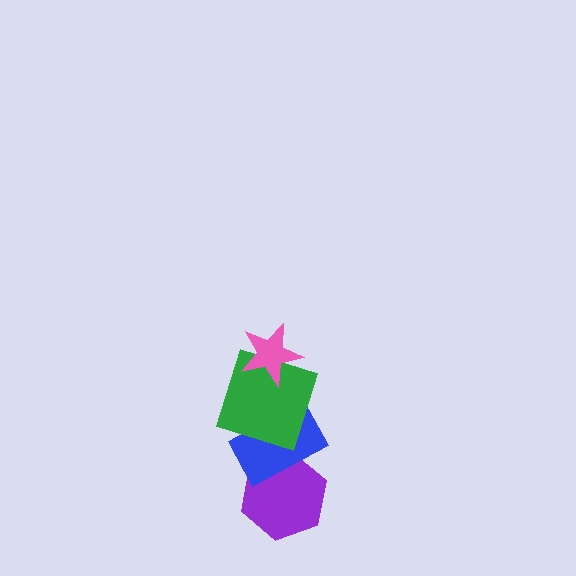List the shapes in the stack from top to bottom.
From top to bottom: the pink star, the green square, the blue rectangle, the purple hexagon.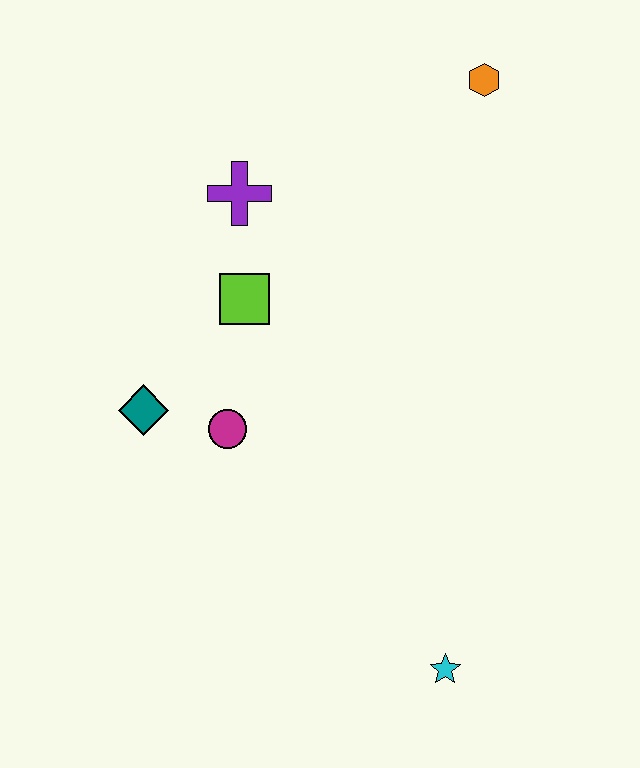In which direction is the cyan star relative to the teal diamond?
The cyan star is to the right of the teal diamond.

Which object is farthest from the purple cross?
The cyan star is farthest from the purple cross.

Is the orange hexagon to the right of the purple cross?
Yes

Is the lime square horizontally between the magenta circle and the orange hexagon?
Yes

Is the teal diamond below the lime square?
Yes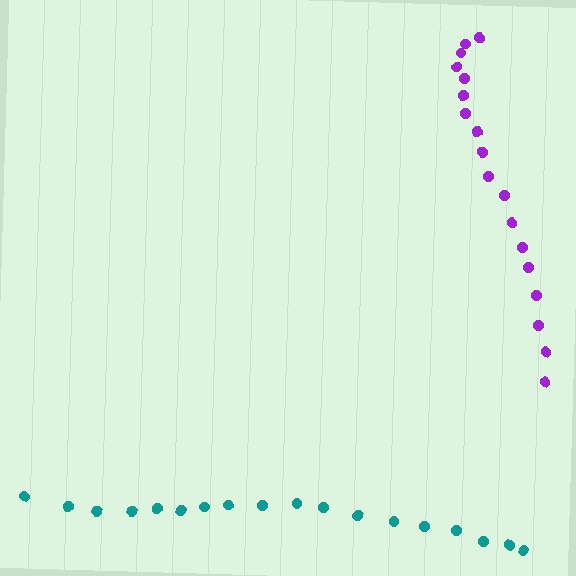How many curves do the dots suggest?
There are 2 distinct paths.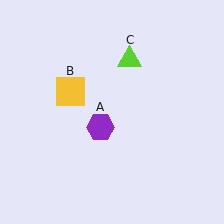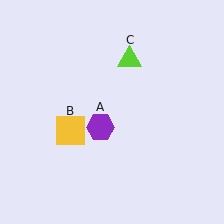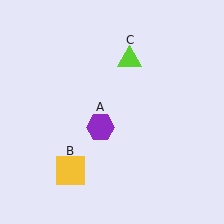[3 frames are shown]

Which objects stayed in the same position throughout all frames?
Purple hexagon (object A) and lime triangle (object C) remained stationary.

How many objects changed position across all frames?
1 object changed position: yellow square (object B).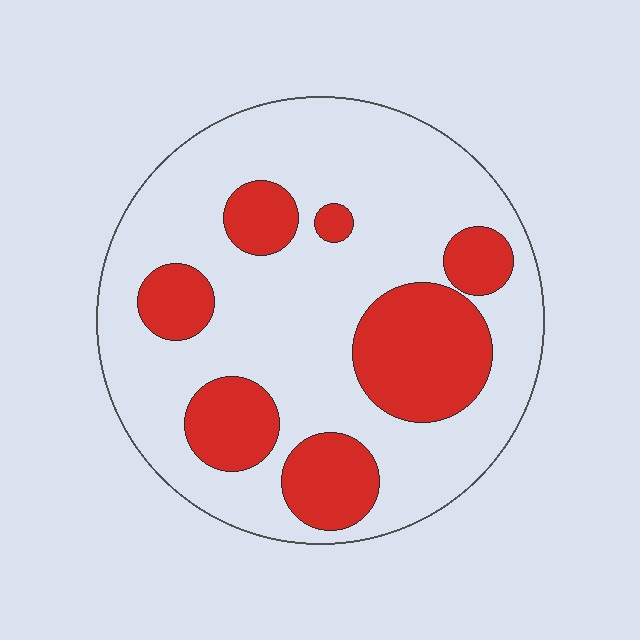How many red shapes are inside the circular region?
7.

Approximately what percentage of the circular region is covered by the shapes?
Approximately 30%.